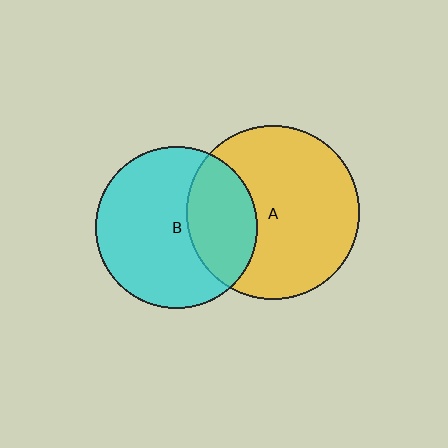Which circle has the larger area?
Circle A (yellow).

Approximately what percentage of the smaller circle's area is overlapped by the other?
Approximately 35%.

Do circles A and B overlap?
Yes.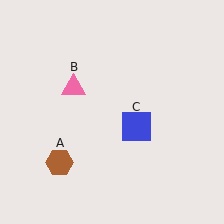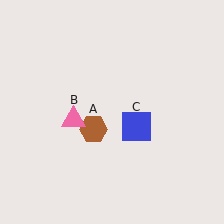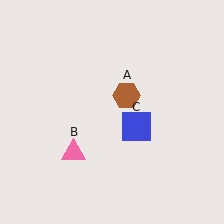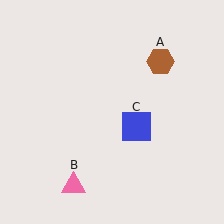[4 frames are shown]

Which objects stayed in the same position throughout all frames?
Blue square (object C) remained stationary.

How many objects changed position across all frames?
2 objects changed position: brown hexagon (object A), pink triangle (object B).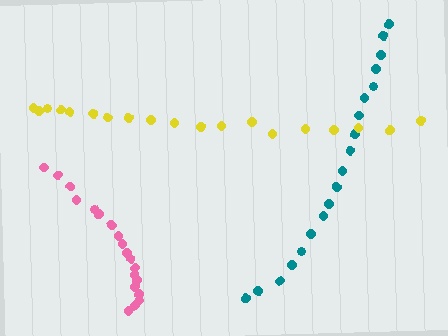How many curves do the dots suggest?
There are 3 distinct paths.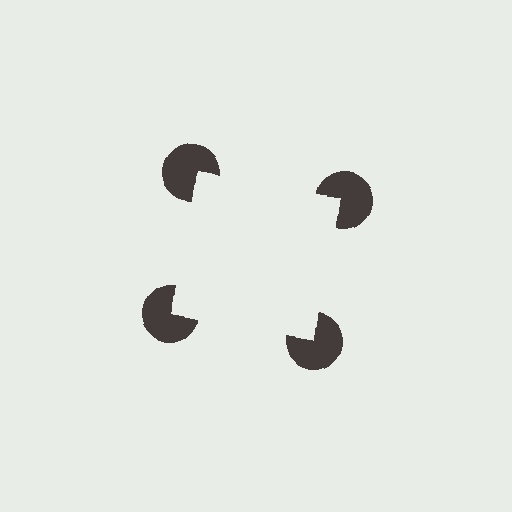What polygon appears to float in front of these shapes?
An illusory square — its edges are inferred from the aligned wedge cuts in the pac-man discs, not physically drawn.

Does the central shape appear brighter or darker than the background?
It typically appears slightly brighter than the background, even though no actual brightness change is drawn.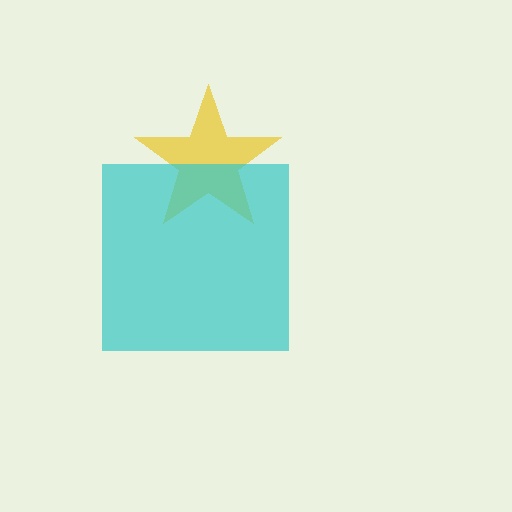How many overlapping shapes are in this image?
There are 2 overlapping shapes in the image.